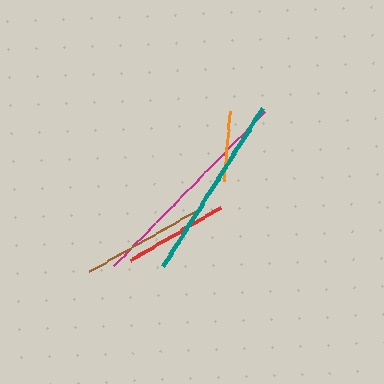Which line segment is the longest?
The magenta line is the longest at approximately 216 pixels.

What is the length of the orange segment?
The orange segment is approximately 70 pixels long.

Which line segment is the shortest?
The orange line is the shortest at approximately 70 pixels.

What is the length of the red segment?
The red segment is approximately 103 pixels long.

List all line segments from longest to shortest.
From longest to shortest: magenta, teal, brown, red, orange.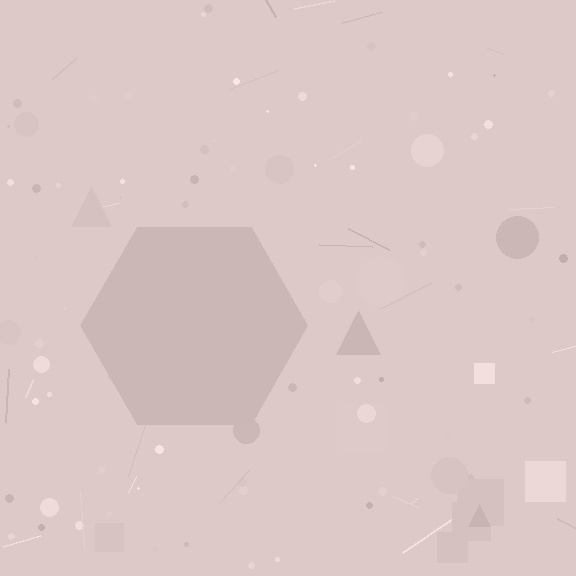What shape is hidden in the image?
A hexagon is hidden in the image.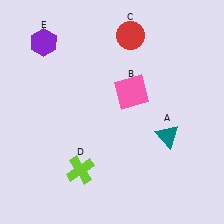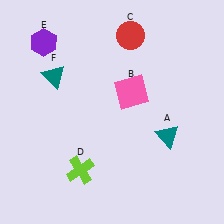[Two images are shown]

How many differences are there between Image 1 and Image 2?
There is 1 difference between the two images.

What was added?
A teal triangle (F) was added in Image 2.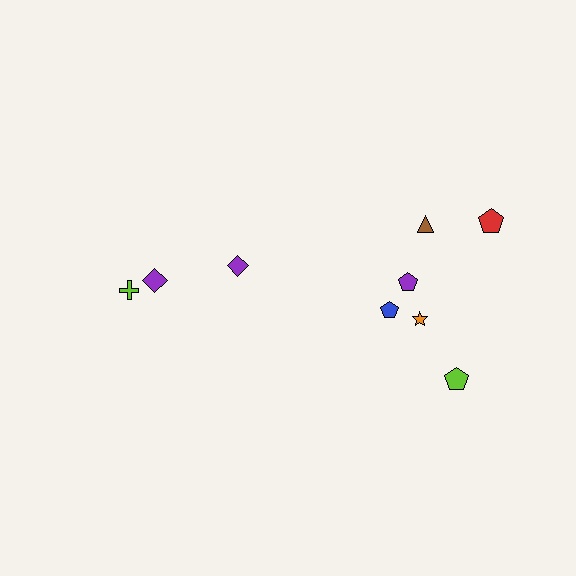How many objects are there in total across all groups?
There are 9 objects.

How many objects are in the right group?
There are 6 objects.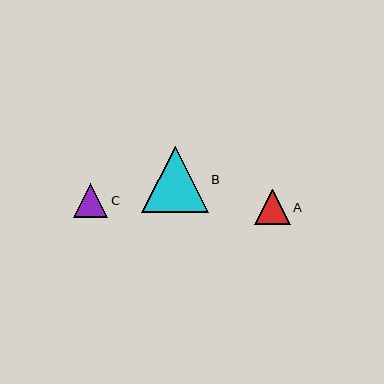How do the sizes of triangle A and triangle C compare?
Triangle A and triangle C are approximately the same size.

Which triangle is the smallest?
Triangle C is the smallest with a size of approximately 34 pixels.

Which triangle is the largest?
Triangle B is the largest with a size of approximately 66 pixels.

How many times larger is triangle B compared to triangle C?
Triangle B is approximately 2.0 times the size of triangle C.